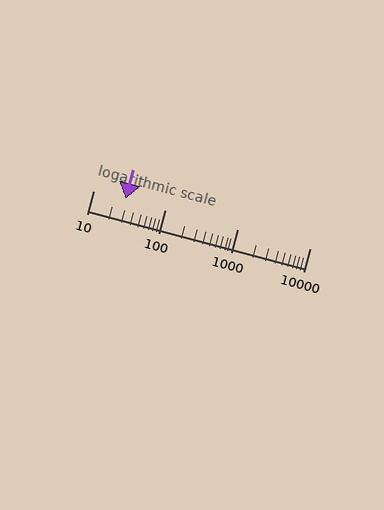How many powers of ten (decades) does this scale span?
The scale spans 3 decades, from 10 to 10000.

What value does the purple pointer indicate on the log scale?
The pointer indicates approximately 28.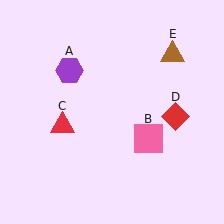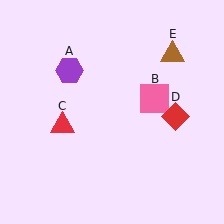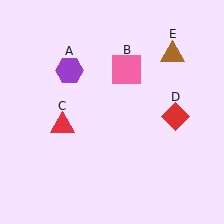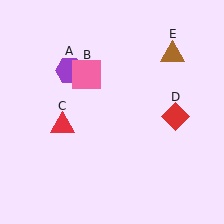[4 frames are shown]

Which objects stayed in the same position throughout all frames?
Purple hexagon (object A) and red triangle (object C) and red diamond (object D) and brown triangle (object E) remained stationary.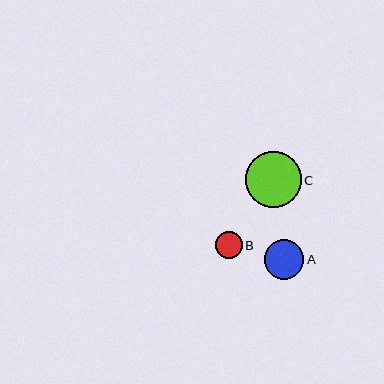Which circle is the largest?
Circle C is the largest with a size of approximately 55 pixels.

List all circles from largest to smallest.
From largest to smallest: C, A, B.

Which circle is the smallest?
Circle B is the smallest with a size of approximately 27 pixels.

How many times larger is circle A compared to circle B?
Circle A is approximately 1.5 times the size of circle B.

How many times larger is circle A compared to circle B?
Circle A is approximately 1.5 times the size of circle B.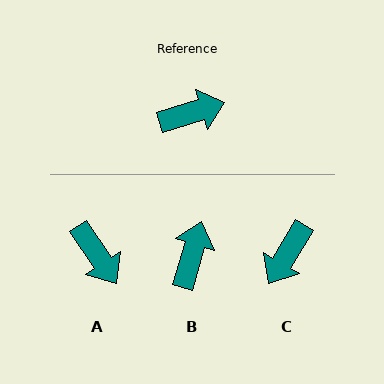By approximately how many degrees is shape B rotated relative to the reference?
Approximately 57 degrees counter-clockwise.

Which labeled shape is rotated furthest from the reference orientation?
C, about 138 degrees away.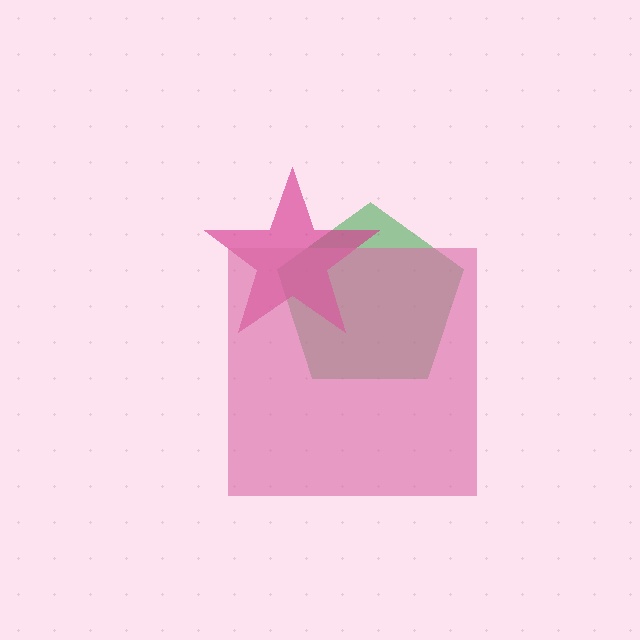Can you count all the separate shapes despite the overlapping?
Yes, there are 3 separate shapes.